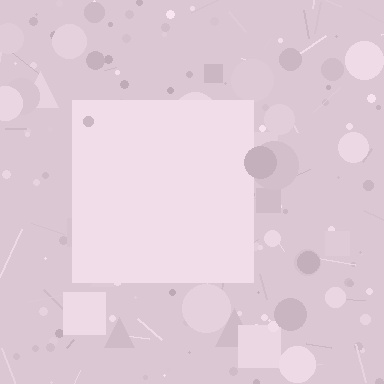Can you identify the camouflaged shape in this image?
The camouflaged shape is a square.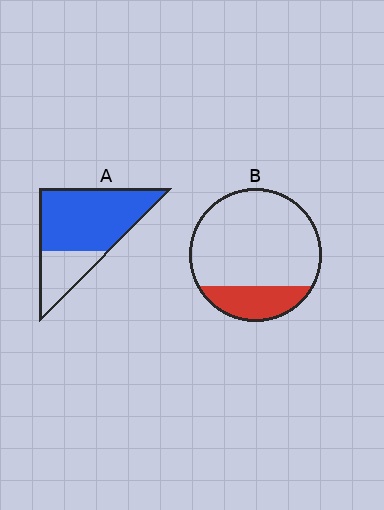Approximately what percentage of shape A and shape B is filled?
A is approximately 70% and B is approximately 20%.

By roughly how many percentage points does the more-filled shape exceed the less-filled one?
By roughly 50 percentage points (A over B).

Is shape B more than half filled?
No.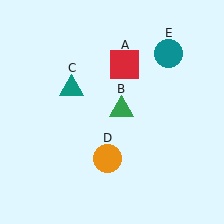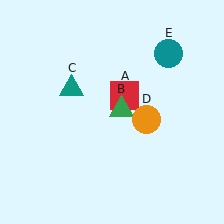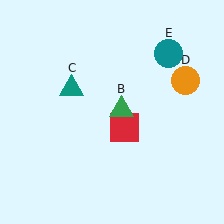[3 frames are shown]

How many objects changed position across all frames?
2 objects changed position: red square (object A), orange circle (object D).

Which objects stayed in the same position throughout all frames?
Green triangle (object B) and teal triangle (object C) and teal circle (object E) remained stationary.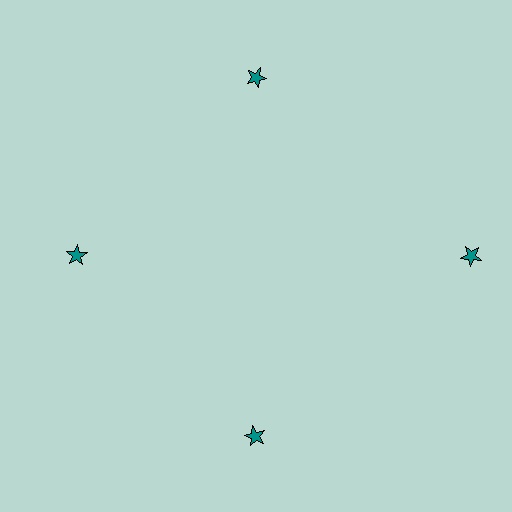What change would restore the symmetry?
The symmetry would be restored by moving it inward, back onto the ring so that all 4 stars sit at equal angles and equal distance from the center.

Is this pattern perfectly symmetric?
No. The 4 teal stars are arranged in a ring, but one element near the 3 o'clock position is pushed outward from the center, breaking the 4-fold rotational symmetry.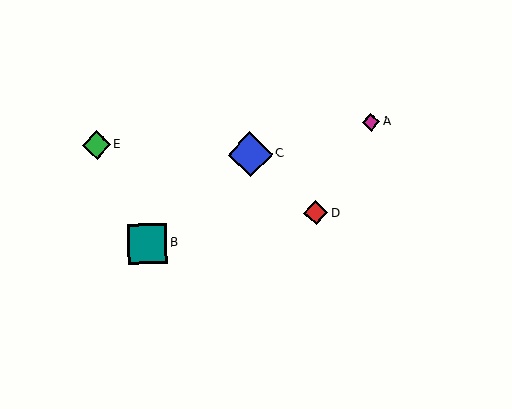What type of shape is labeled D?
Shape D is a red diamond.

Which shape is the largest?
The blue diamond (labeled C) is the largest.